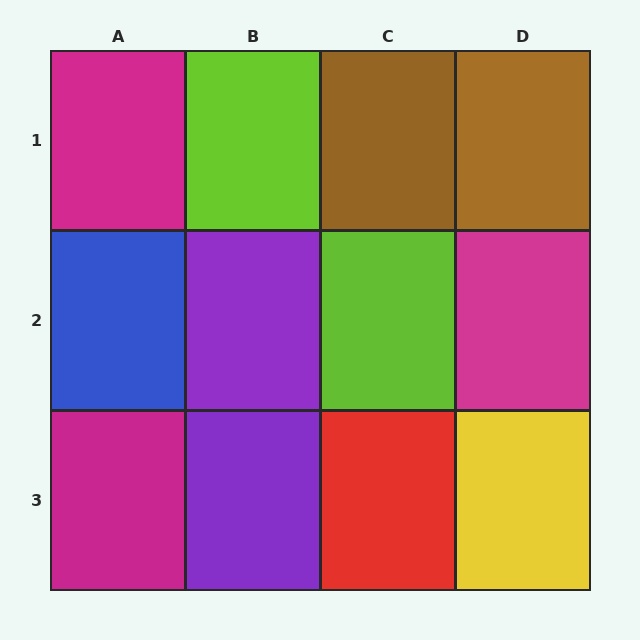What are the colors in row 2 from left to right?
Blue, purple, lime, magenta.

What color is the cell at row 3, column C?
Red.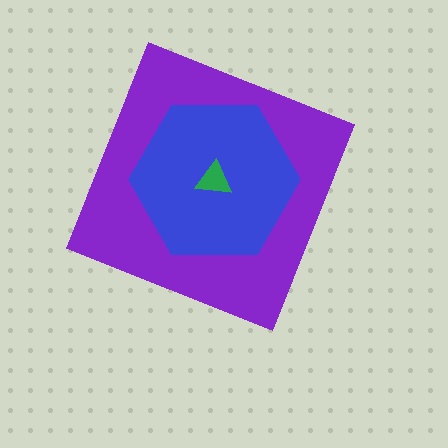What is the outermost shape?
The purple diamond.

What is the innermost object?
The green triangle.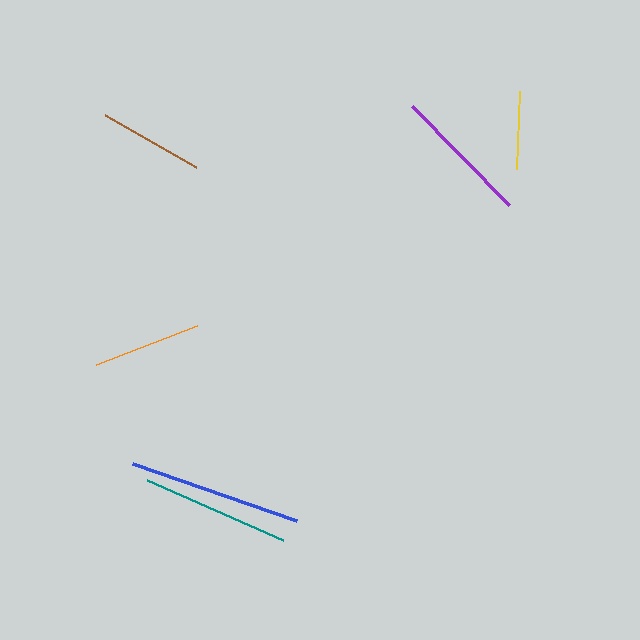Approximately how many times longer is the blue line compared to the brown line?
The blue line is approximately 1.7 times the length of the brown line.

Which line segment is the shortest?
The yellow line is the shortest at approximately 78 pixels.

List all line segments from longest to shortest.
From longest to shortest: blue, teal, purple, orange, brown, yellow.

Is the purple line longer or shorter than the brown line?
The purple line is longer than the brown line.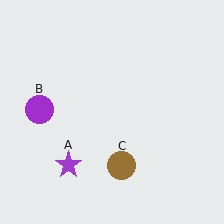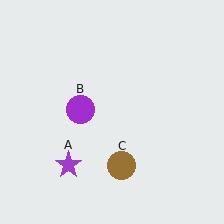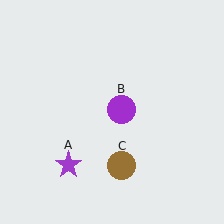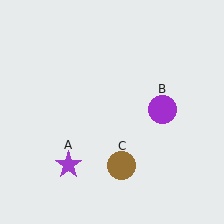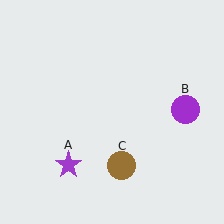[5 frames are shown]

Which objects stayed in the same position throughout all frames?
Purple star (object A) and brown circle (object C) remained stationary.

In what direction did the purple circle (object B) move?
The purple circle (object B) moved right.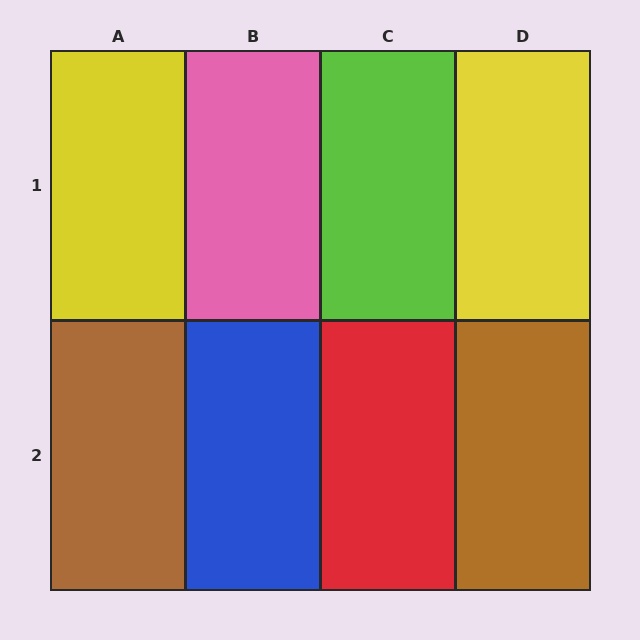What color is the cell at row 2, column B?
Blue.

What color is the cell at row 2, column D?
Brown.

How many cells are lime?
1 cell is lime.